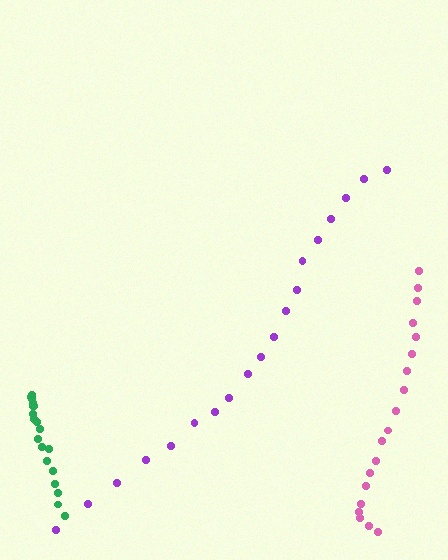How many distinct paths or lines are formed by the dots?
There are 3 distinct paths.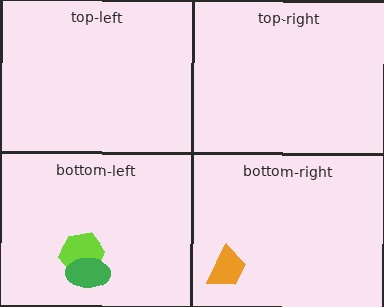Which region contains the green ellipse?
The bottom-left region.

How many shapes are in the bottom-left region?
2.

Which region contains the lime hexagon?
The bottom-left region.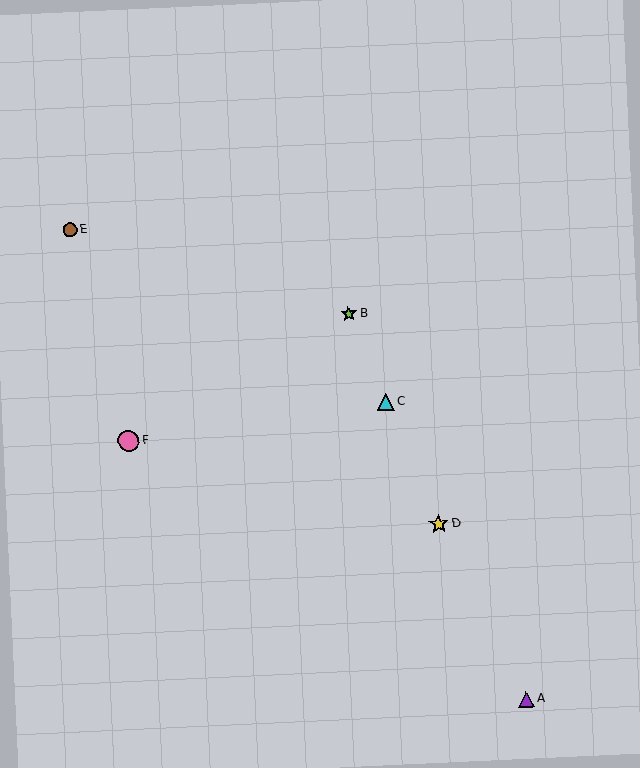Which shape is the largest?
The pink circle (labeled F) is the largest.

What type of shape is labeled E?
Shape E is a brown circle.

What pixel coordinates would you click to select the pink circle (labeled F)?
Click at (129, 441) to select the pink circle F.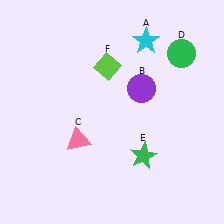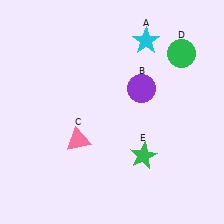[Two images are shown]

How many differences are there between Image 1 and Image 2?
There is 1 difference between the two images.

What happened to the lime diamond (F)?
The lime diamond (F) was removed in Image 2. It was in the top-left area of Image 1.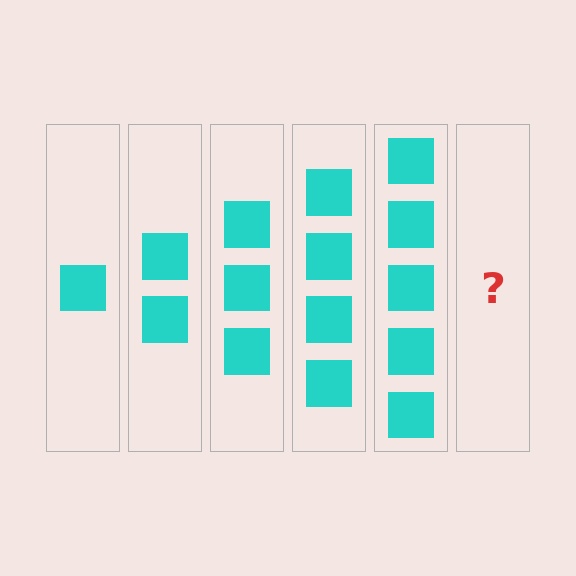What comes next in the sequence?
The next element should be 6 squares.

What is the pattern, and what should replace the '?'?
The pattern is that each step adds one more square. The '?' should be 6 squares.